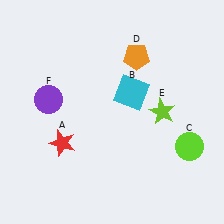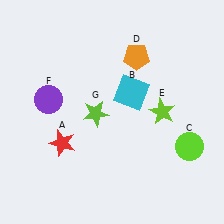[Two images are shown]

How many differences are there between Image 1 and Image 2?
There is 1 difference between the two images.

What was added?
A lime star (G) was added in Image 2.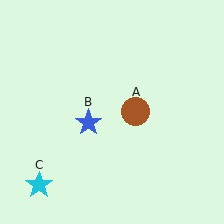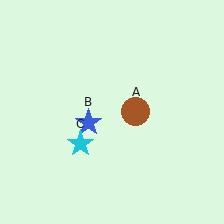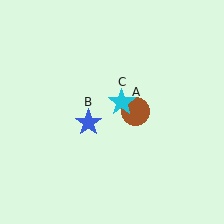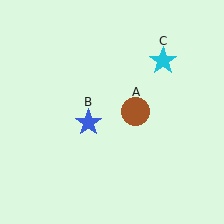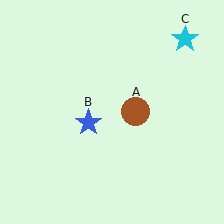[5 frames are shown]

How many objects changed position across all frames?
1 object changed position: cyan star (object C).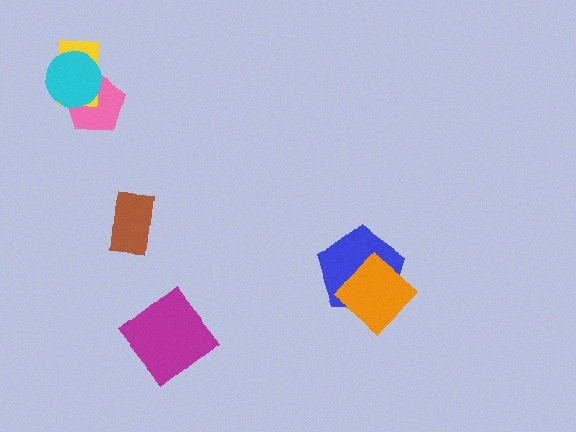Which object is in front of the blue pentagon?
The orange diamond is in front of the blue pentagon.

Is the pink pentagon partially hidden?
Yes, it is partially covered by another shape.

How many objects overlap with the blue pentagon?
1 object overlaps with the blue pentagon.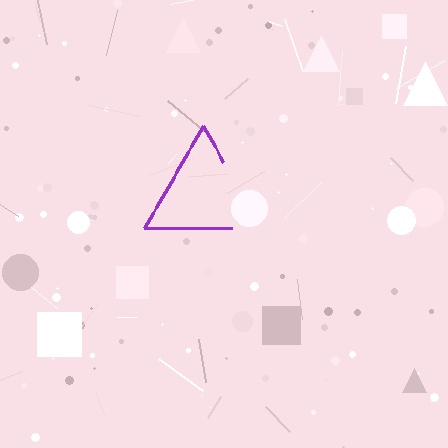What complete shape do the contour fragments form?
The contour fragments form a triangle.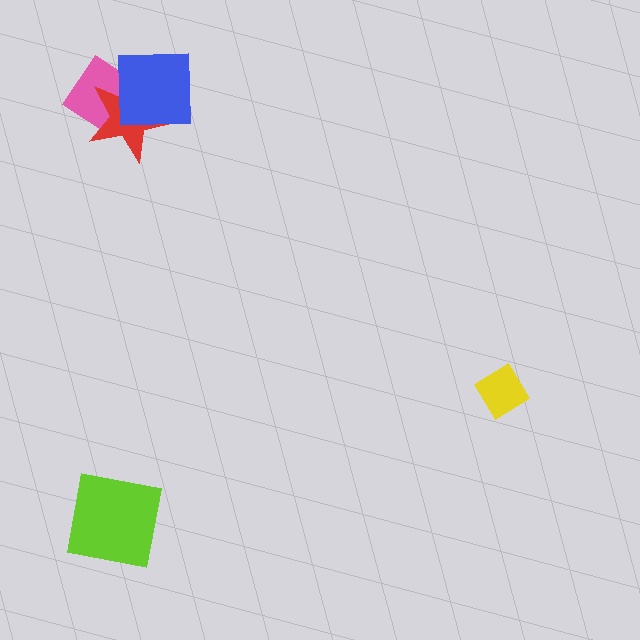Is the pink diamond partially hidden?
Yes, it is partially covered by another shape.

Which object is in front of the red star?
The blue square is in front of the red star.